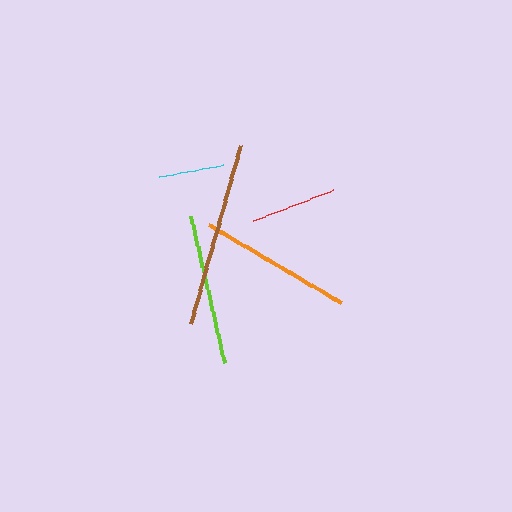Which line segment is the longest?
The brown line is the longest at approximately 185 pixels.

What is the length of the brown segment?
The brown segment is approximately 185 pixels long.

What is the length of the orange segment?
The orange segment is approximately 154 pixels long.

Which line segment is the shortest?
The cyan line is the shortest at approximately 65 pixels.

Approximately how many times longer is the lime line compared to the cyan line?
The lime line is approximately 2.3 times the length of the cyan line.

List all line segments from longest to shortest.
From longest to shortest: brown, orange, lime, red, cyan.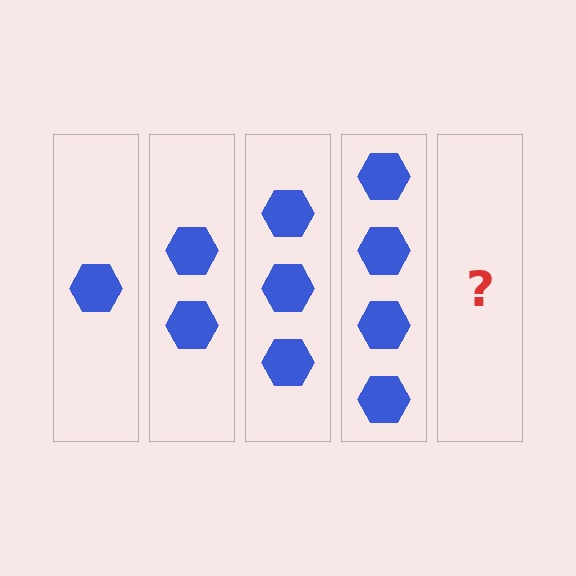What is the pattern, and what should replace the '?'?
The pattern is that each step adds one more hexagon. The '?' should be 5 hexagons.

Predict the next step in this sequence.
The next step is 5 hexagons.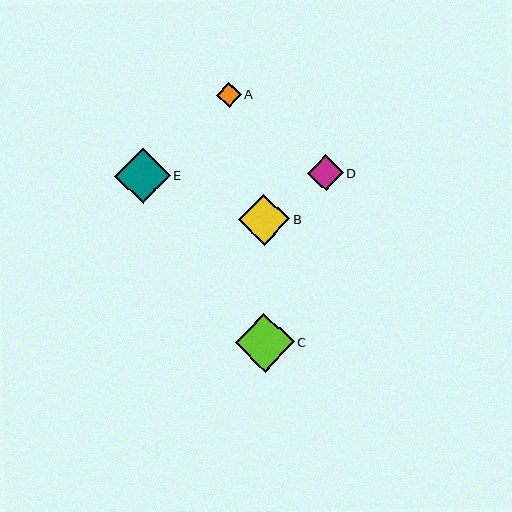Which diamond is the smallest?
Diamond A is the smallest with a size of approximately 24 pixels.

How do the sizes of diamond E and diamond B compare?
Diamond E and diamond B are approximately the same size.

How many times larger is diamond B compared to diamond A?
Diamond B is approximately 2.1 times the size of diamond A.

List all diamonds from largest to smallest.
From largest to smallest: C, E, B, D, A.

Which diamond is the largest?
Diamond C is the largest with a size of approximately 59 pixels.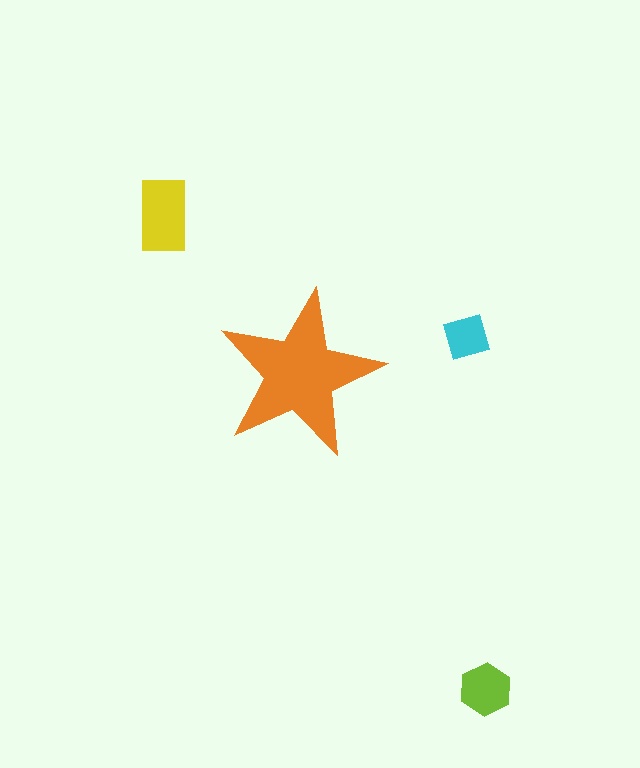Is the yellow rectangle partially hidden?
No, the yellow rectangle is fully visible.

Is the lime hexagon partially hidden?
No, the lime hexagon is fully visible.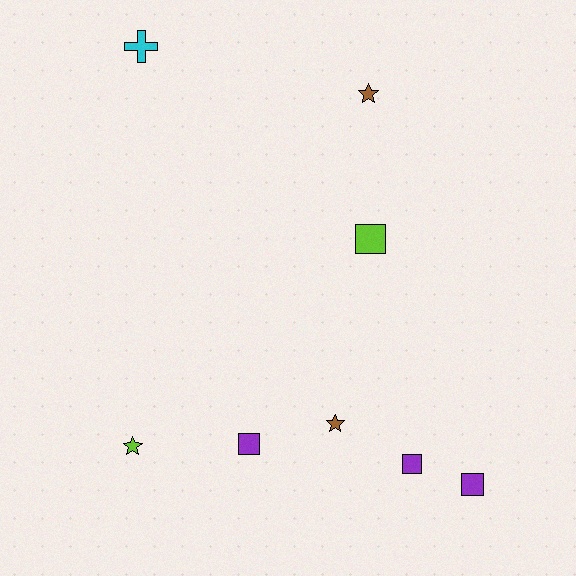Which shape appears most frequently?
Square, with 4 objects.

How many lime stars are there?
There is 1 lime star.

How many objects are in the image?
There are 8 objects.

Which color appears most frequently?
Purple, with 3 objects.